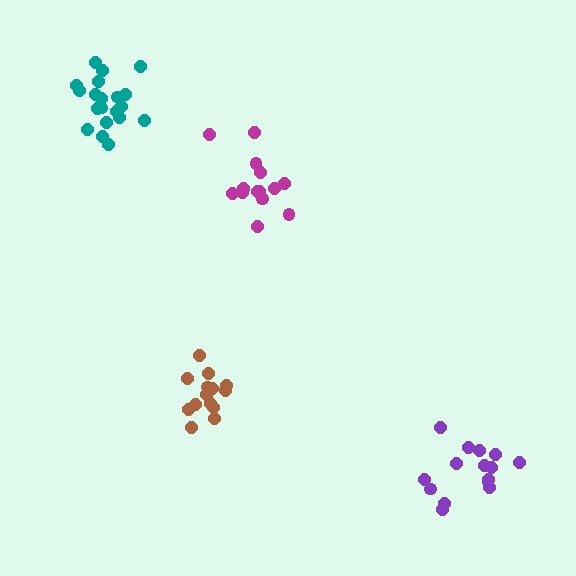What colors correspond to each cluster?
The clusters are colored: magenta, brown, teal, purple.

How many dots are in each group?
Group 1: 14 dots, Group 2: 14 dots, Group 3: 20 dots, Group 4: 15 dots (63 total).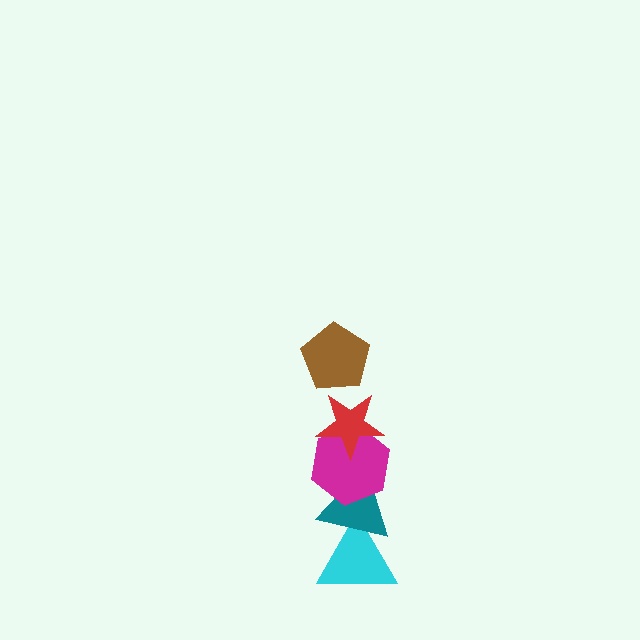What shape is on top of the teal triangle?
The magenta hexagon is on top of the teal triangle.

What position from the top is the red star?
The red star is 2nd from the top.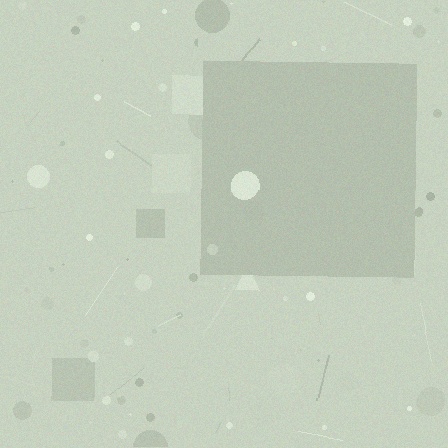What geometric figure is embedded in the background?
A square is embedded in the background.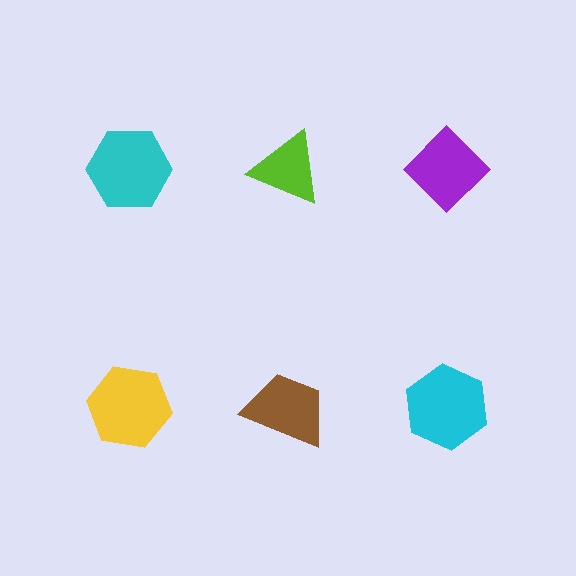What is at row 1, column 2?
A lime triangle.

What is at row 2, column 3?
A cyan hexagon.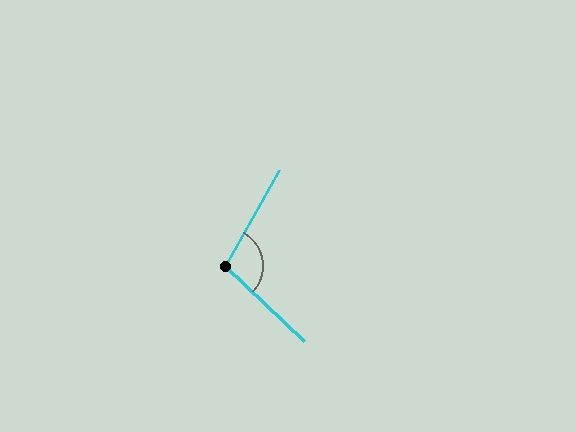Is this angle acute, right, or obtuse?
It is obtuse.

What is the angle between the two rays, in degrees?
Approximately 104 degrees.